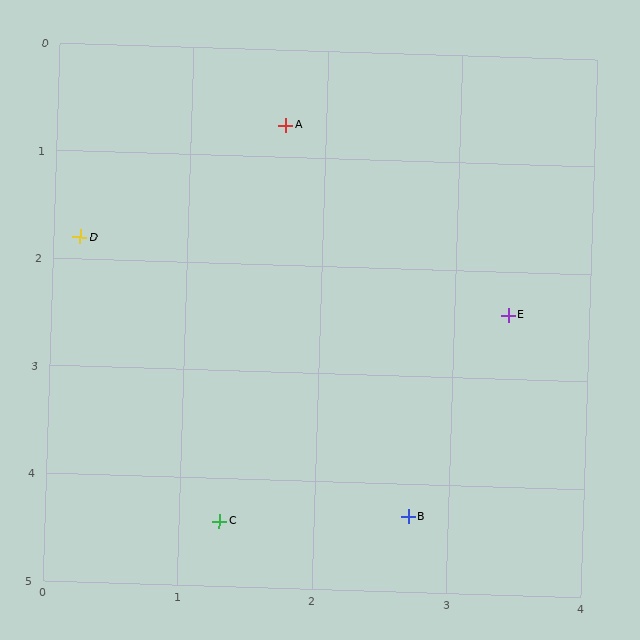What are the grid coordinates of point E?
Point E is at approximately (3.4, 2.4).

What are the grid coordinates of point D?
Point D is at approximately (0.2, 1.8).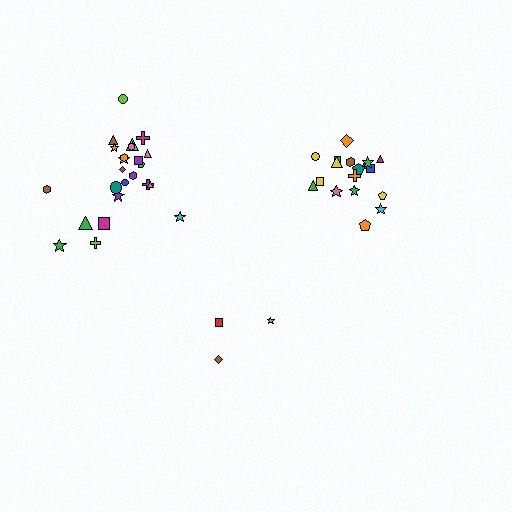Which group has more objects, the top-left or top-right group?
The top-left group.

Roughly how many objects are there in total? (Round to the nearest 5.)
Roughly 45 objects in total.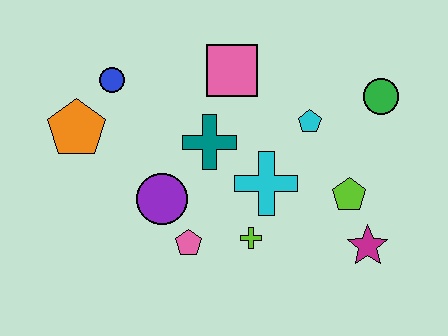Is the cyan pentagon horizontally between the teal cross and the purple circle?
No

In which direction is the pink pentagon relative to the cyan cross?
The pink pentagon is to the left of the cyan cross.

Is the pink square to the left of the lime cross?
Yes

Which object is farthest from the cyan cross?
The orange pentagon is farthest from the cyan cross.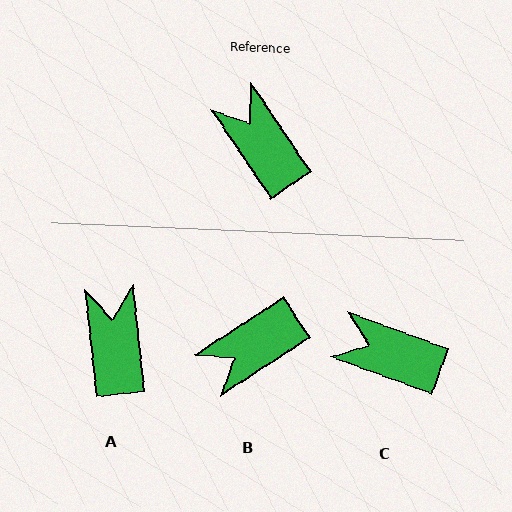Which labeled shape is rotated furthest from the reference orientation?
B, about 89 degrees away.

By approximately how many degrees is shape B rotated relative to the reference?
Approximately 89 degrees counter-clockwise.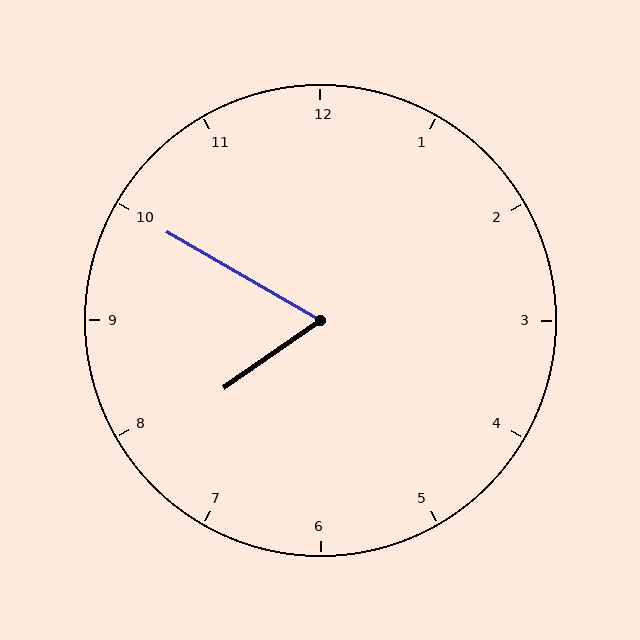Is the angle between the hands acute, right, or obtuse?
It is acute.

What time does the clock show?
7:50.